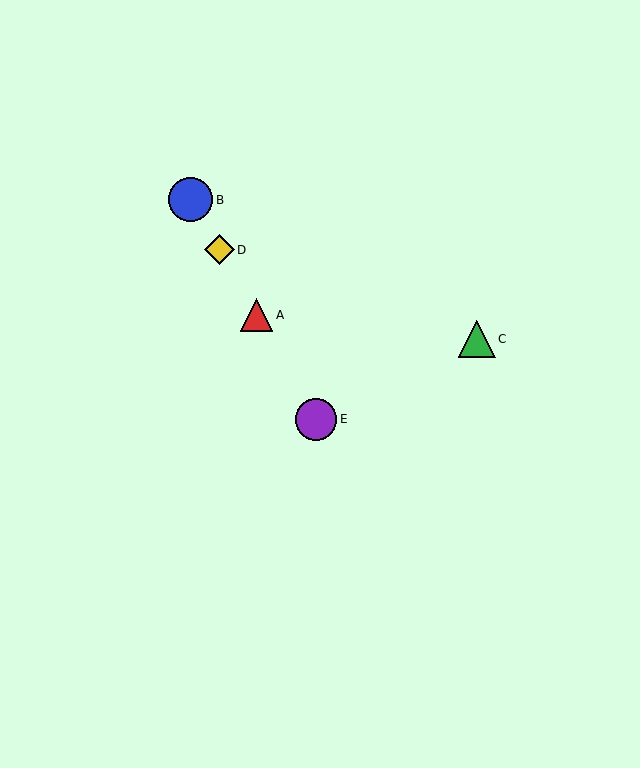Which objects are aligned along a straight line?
Objects A, B, D, E are aligned along a straight line.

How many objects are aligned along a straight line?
4 objects (A, B, D, E) are aligned along a straight line.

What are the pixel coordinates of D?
Object D is at (219, 250).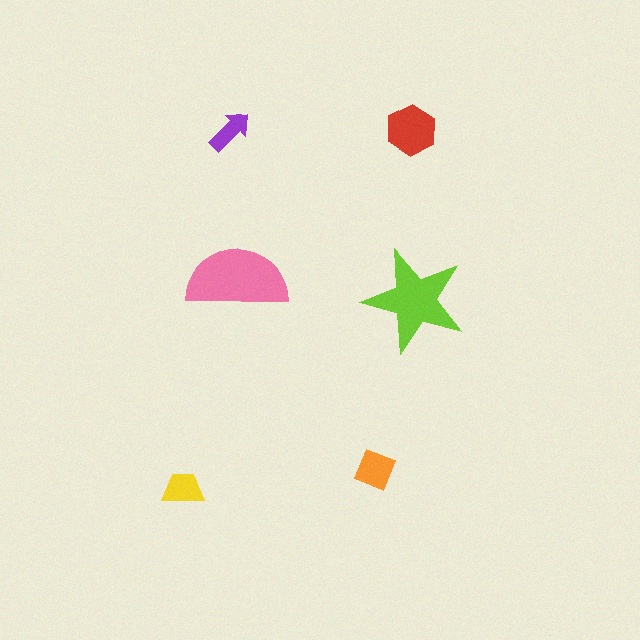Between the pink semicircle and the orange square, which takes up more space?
The pink semicircle.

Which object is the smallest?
The purple arrow.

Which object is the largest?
The pink semicircle.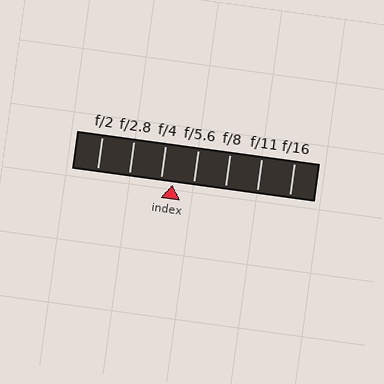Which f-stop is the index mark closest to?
The index mark is closest to f/4.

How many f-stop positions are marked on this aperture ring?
There are 7 f-stop positions marked.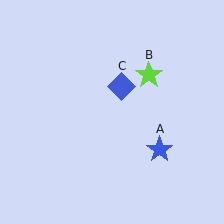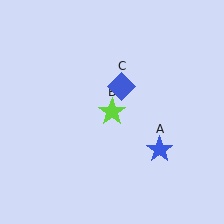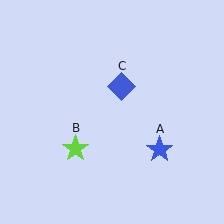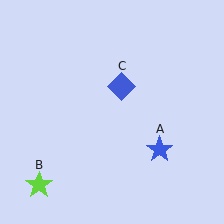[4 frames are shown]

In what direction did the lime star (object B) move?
The lime star (object B) moved down and to the left.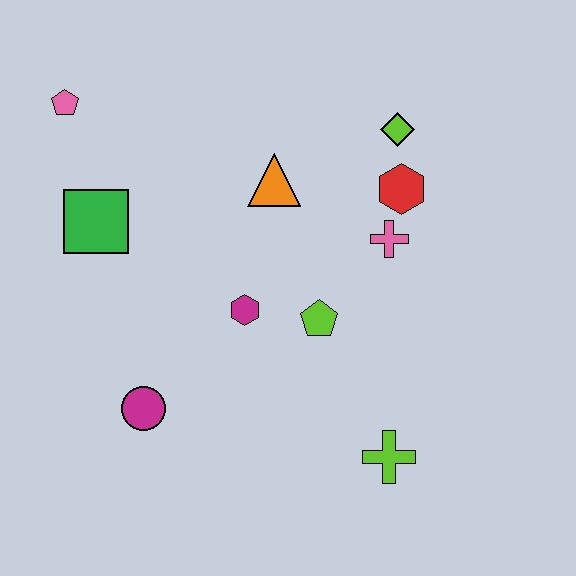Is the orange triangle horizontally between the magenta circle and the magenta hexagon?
No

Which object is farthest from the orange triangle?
The lime cross is farthest from the orange triangle.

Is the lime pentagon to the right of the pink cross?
No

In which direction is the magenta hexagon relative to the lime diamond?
The magenta hexagon is below the lime diamond.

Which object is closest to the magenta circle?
The magenta hexagon is closest to the magenta circle.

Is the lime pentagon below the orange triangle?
Yes